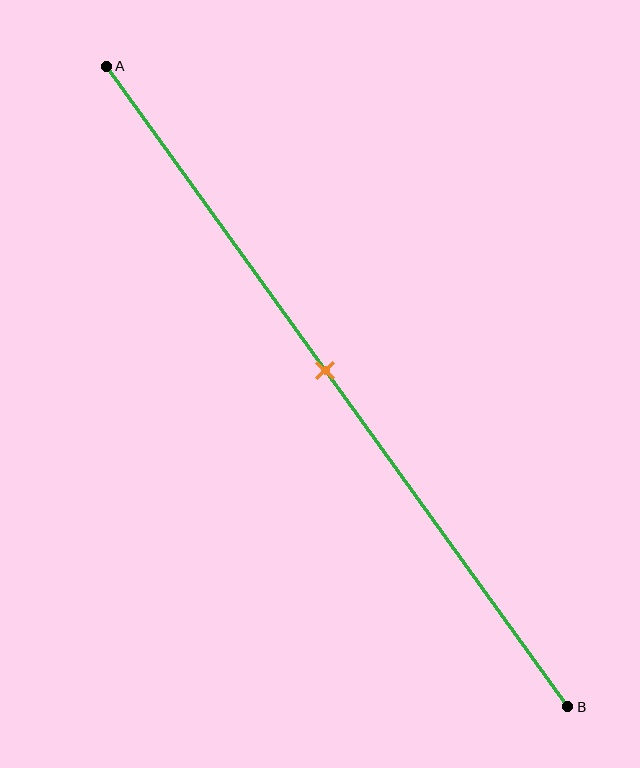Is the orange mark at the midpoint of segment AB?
Yes, the mark is approximately at the midpoint.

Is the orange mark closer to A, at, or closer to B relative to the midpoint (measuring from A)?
The orange mark is approximately at the midpoint of segment AB.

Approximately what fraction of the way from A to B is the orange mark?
The orange mark is approximately 45% of the way from A to B.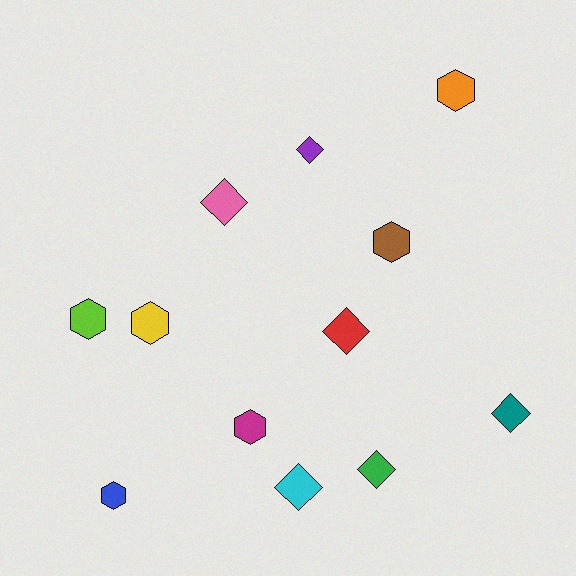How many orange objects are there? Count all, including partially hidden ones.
There is 1 orange object.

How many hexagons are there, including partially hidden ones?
There are 6 hexagons.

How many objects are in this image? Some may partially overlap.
There are 12 objects.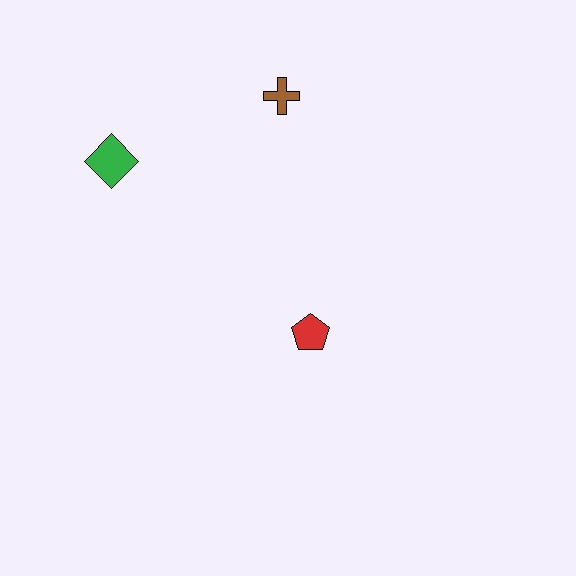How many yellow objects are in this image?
There are no yellow objects.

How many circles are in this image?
There are no circles.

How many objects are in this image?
There are 3 objects.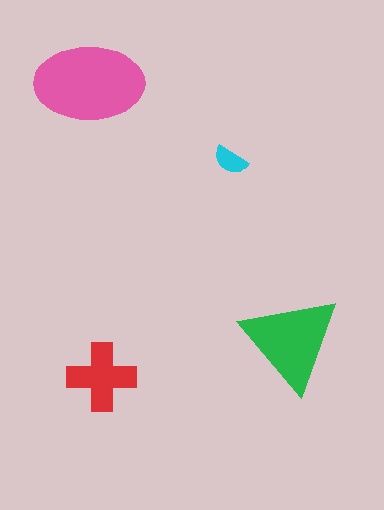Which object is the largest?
The pink ellipse.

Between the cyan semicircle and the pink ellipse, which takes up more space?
The pink ellipse.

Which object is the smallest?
The cyan semicircle.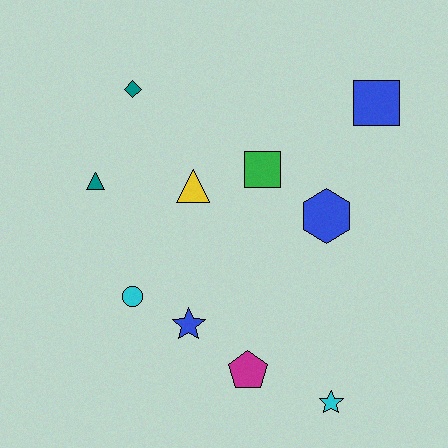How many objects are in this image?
There are 10 objects.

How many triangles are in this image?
There are 2 triangles.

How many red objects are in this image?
There are no red objects.